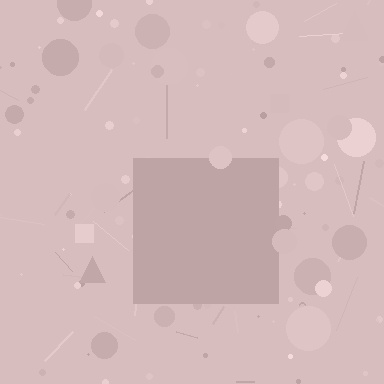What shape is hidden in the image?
A square is hidden in the image.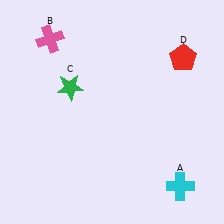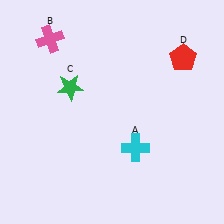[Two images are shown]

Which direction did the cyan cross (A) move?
The cyan cross (A) moved left.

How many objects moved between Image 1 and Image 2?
1 object moved between the two images.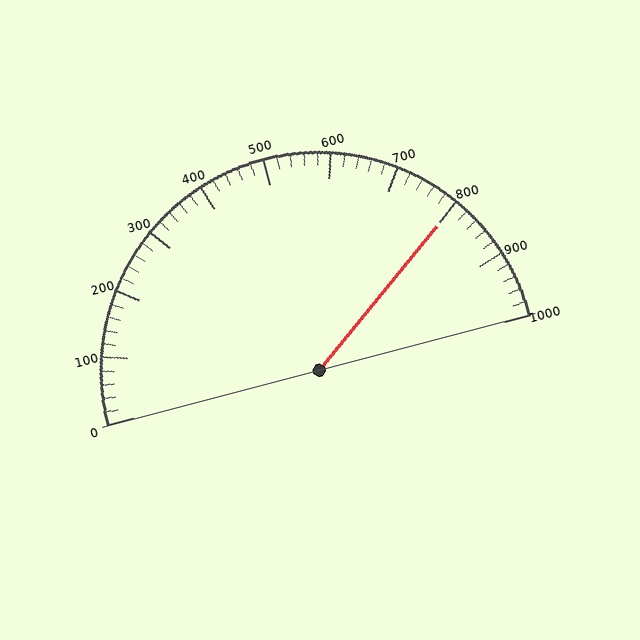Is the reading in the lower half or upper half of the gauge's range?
The reading is in the upper half of the range (0 to 1000).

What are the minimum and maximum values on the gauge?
The gauge ranges from 0 to 1000.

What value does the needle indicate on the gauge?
The needle indicates approximately 800.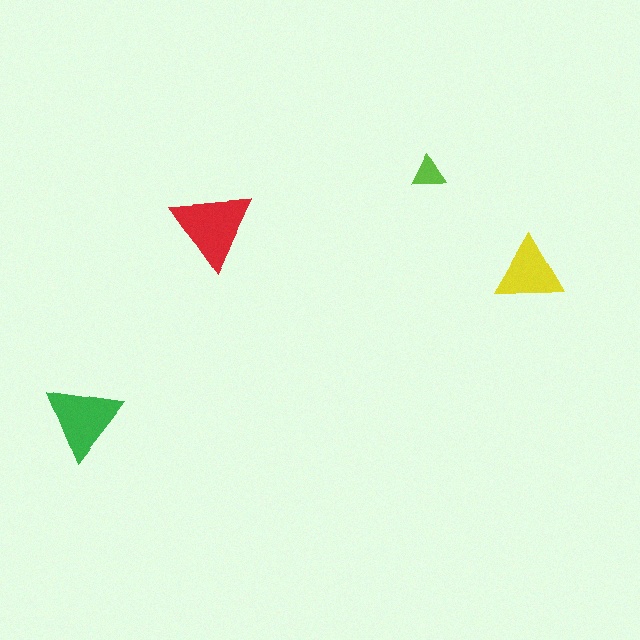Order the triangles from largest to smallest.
the red one, the green one, the yellow one, the lime one.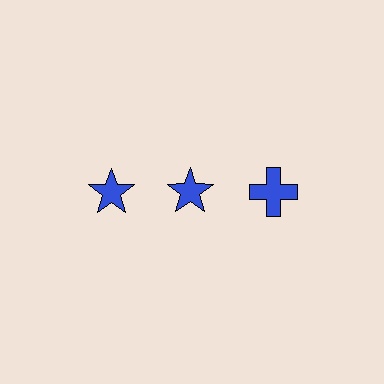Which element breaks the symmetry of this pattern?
The blue cross in the top row, center column breaks the symmetry. All other shapes are blue stars.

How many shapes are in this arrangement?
There are 3 shapes arranged in a grid pattern.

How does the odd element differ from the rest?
It has a different shape: cross instead of star.